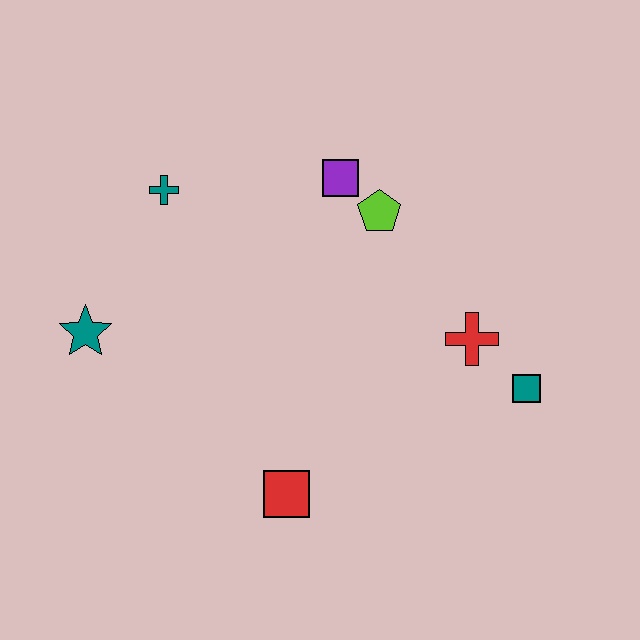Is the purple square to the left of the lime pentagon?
Yes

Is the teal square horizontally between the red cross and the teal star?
No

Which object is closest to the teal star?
The teal cross is closest to the teal star.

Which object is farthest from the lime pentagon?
The teal star is farthest from the lime pentagon.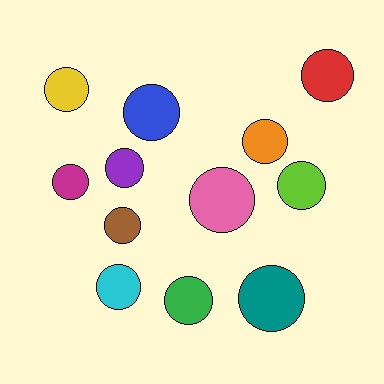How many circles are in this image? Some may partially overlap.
There are 12 circles.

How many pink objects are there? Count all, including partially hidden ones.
There is 1 pink object.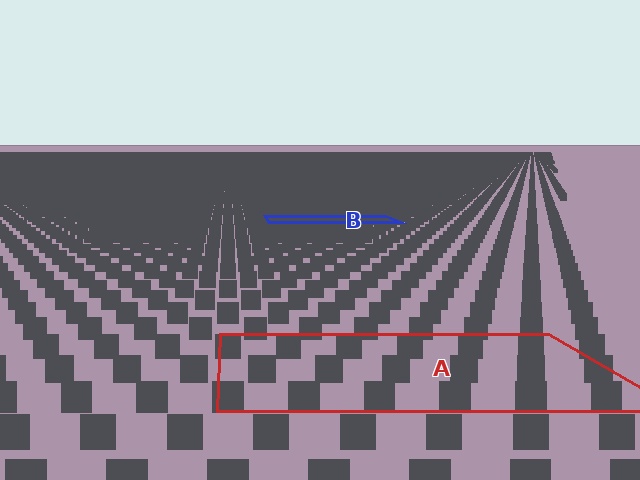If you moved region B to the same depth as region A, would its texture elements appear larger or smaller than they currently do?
They would appear larger. At a closer depth, the same texture elements are projected at a bigger on-screen size.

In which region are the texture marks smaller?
The texture marks are smaller in region B, because it is farther away.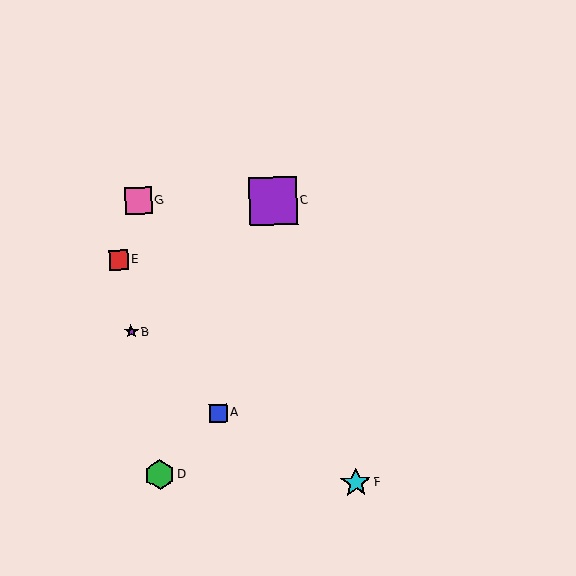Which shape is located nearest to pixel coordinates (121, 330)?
The purple star (labeled B) at (131, 332) is nearest to that location.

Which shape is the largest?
The purple square (labeled C) is the largest.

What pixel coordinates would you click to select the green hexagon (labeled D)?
Click at (159, 475) to select the green hexagon D.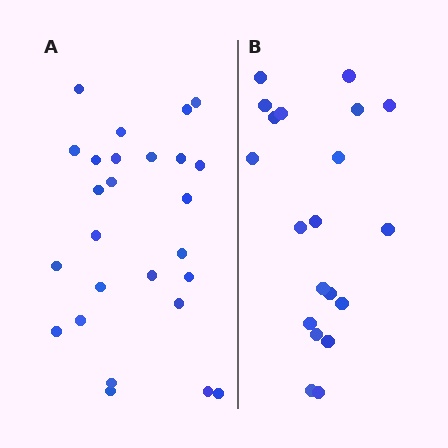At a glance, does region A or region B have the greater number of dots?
Region A (the left region) has more dots.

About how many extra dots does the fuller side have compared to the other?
Region A has about 6 more dots than region B.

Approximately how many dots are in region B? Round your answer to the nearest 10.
About 20 dots.